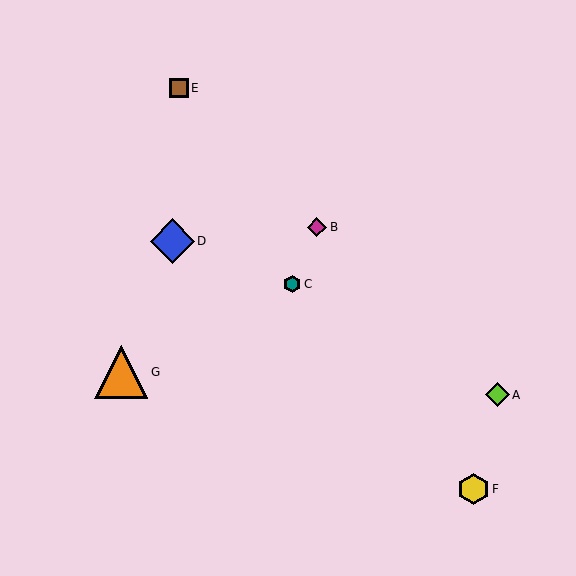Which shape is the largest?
The orange triangle (labeled G) is the largest.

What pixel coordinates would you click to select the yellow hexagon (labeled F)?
Click at (474, 489) to select the yellow hexagon F.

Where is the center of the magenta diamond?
The center of the magenta diamond is at (317, 227).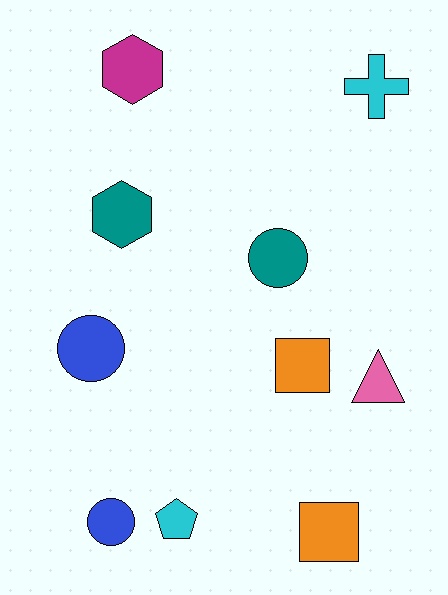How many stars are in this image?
There are no stars.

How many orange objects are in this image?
There are 2 orange objects.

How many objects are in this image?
There are 10 objects.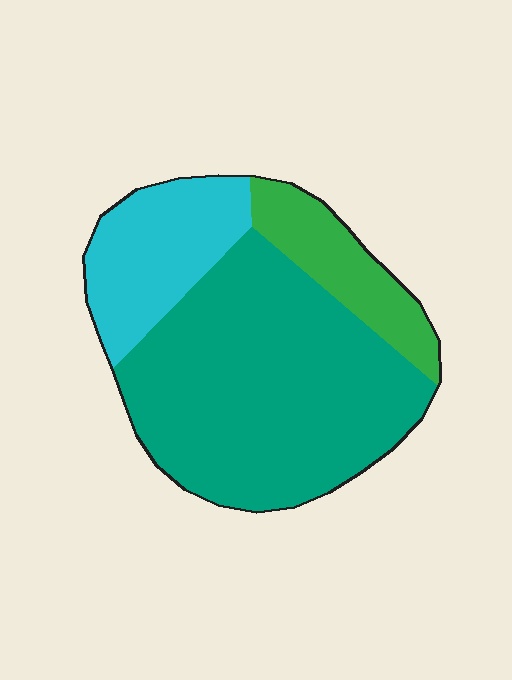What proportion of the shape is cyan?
Cyan takes up about one fifth (1/5) of the shape.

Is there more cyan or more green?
Cyan.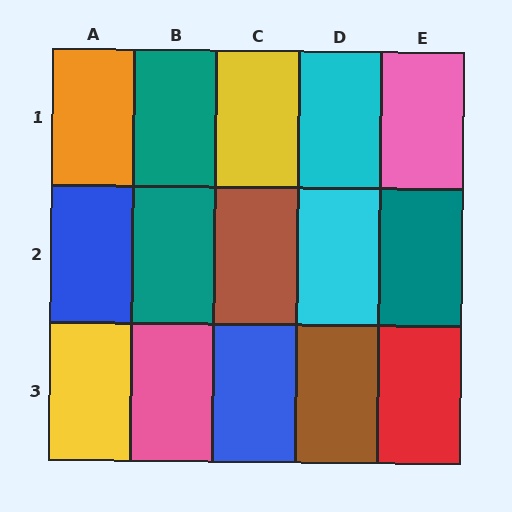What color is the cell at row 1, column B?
Teal.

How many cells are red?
1 cell is red.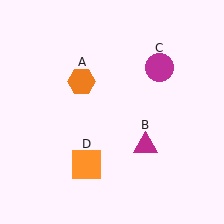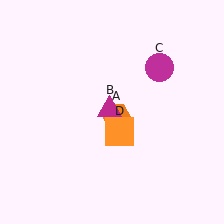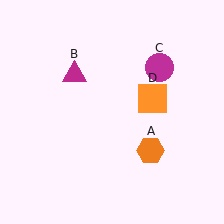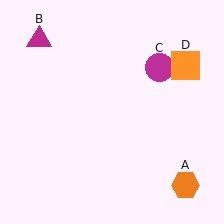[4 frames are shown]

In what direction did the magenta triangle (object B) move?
The magenta triangle (object B) moved up and to the left.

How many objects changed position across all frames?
3 objects changed position: orange hexagon (object A), magenta triangle (object B), orange square (object D).